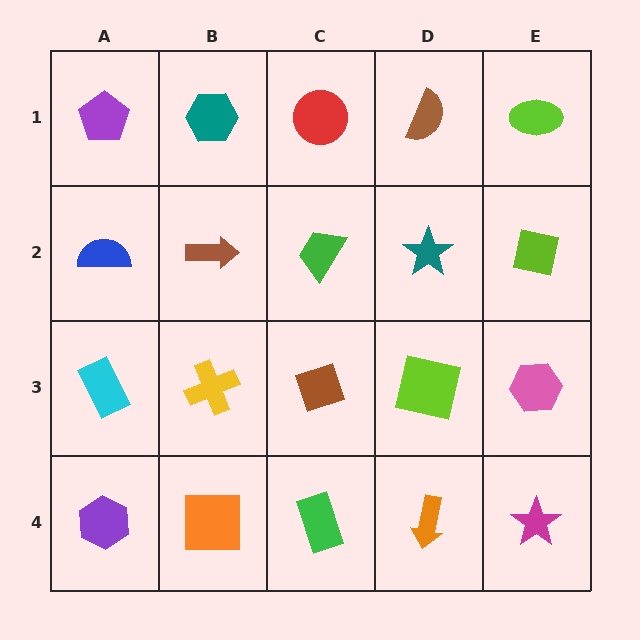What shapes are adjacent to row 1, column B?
A brown arrow (row 2, column B), a purple pentagon (row 1, column A), a red circle (row 1, column C).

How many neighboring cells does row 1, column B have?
3.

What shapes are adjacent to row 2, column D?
A brown semicircle (row 1, column D), a lime square (row 3, column D), a green trapezoid (row 2, column C), a lime square (row 2, column E).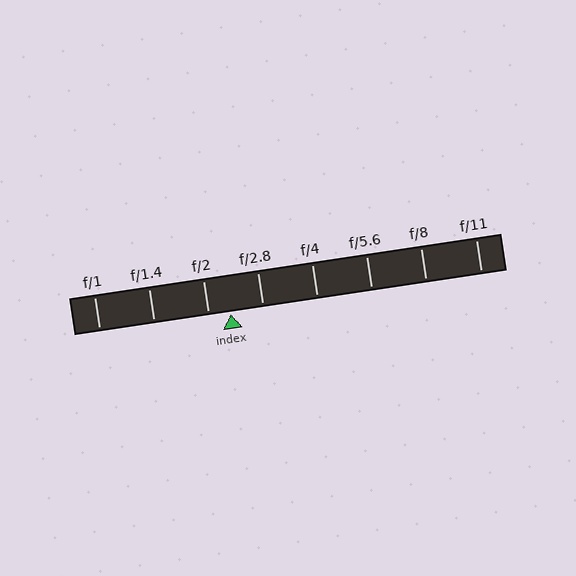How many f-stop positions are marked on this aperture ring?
There are 8 f-stop positions marked.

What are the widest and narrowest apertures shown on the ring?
The widest aperture shown is f/1 and the narrowest is f/11.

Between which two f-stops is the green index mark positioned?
The index mark is between f/2 and f/2.8.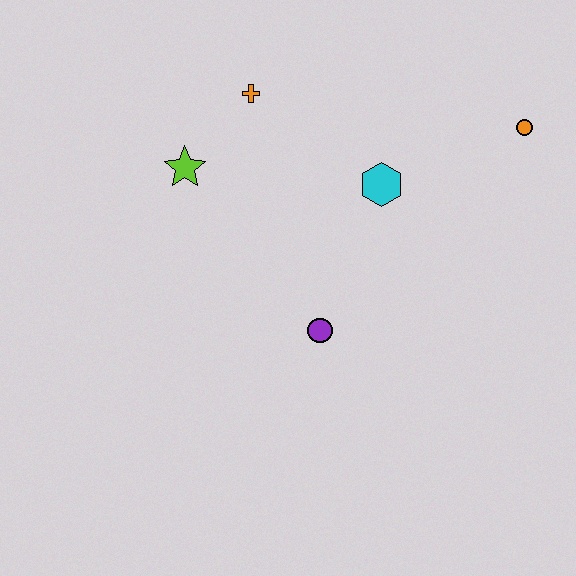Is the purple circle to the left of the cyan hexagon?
Yes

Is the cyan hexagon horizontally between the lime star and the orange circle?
Yes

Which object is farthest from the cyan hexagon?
The lime star is farthest from the cyan hexagon.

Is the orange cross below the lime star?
No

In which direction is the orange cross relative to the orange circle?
The orange cross is to the left of the orange circle.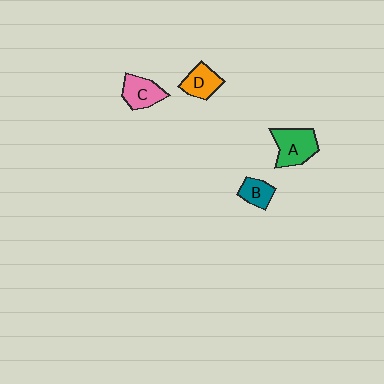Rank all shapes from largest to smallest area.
From largest to smallest: A (green), C (pink), D (orange), B (teal).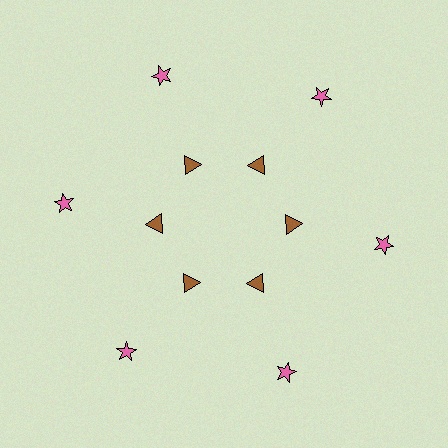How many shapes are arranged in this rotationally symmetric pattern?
There are 12 shapes, arranged in 6 groups of 2.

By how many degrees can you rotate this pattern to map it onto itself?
The pattern maps onto itself every 60 degrees of rotation.